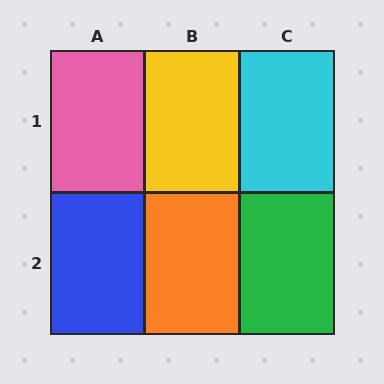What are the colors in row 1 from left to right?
Pink, yellow, cyan.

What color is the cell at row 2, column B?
Orange.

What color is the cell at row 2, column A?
Blue.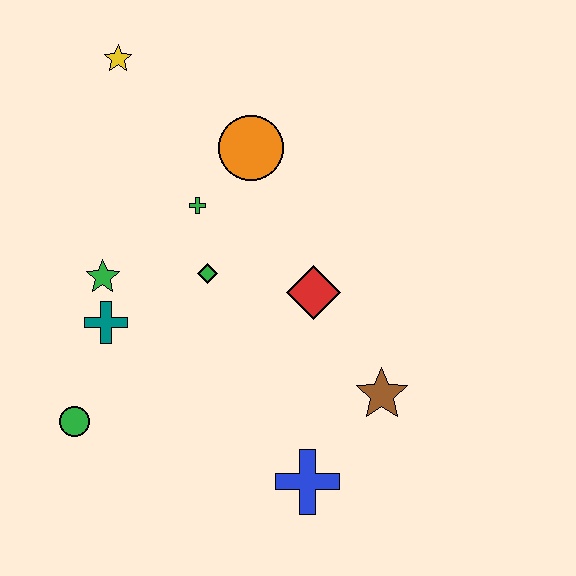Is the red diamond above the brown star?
Yes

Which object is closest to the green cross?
The green diamond is closest to the green cross.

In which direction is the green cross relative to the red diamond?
The green cross is to the left of the red diamond.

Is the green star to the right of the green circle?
Yes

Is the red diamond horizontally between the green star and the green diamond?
No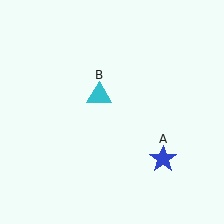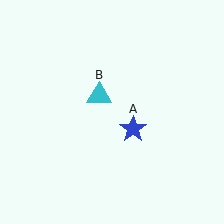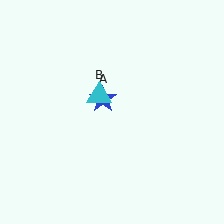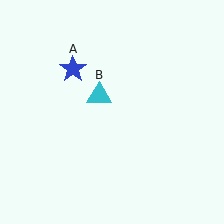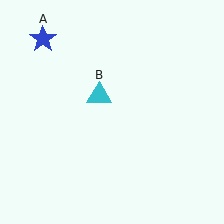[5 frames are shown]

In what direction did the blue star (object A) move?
The blue star (object A) moved up and to the left.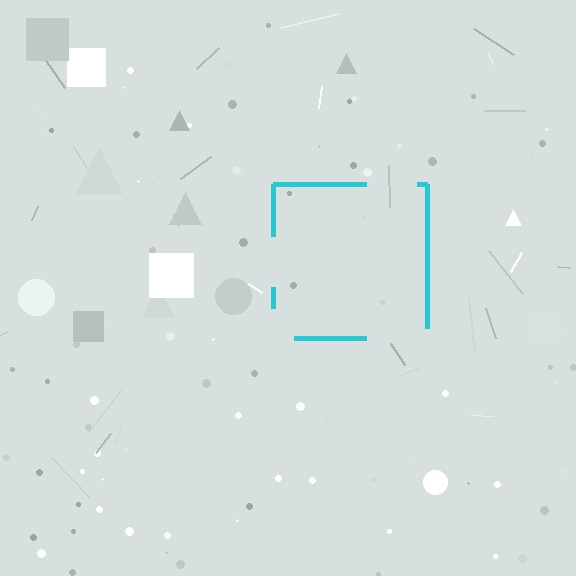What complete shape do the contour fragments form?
The contour fragments form a square.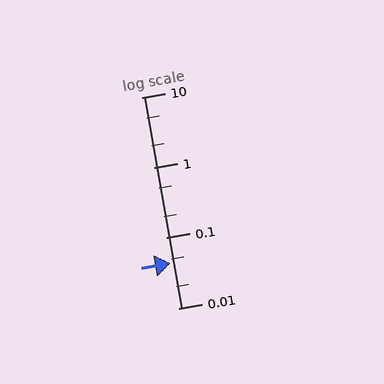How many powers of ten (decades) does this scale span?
The scale spans 3 decades, from 0.01 to 10.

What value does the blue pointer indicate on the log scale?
The pointer indicates approximately 0.043.